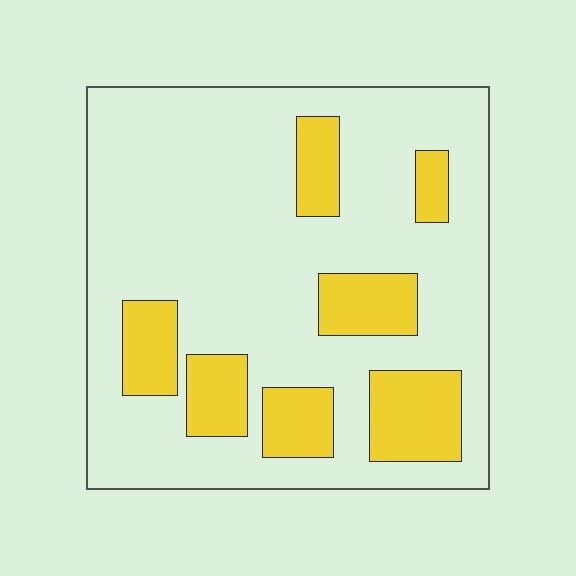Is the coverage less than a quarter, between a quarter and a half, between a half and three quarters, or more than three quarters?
Less than a quarter.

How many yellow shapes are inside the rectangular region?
7.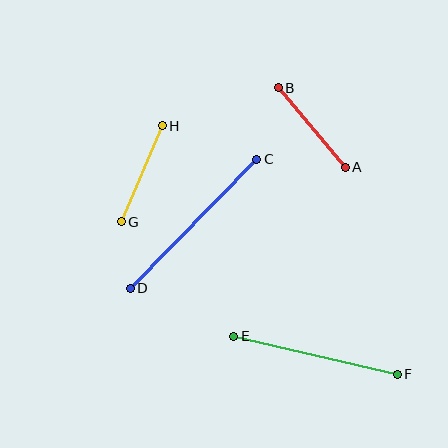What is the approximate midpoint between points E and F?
The midpoint is at approximately (315, 355) pixels.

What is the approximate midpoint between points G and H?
The midpoint is at approximately (142, 174) pixels.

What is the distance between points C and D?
The distance is approximately 181 pixels.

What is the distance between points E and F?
The distance is approximately 168 pixels.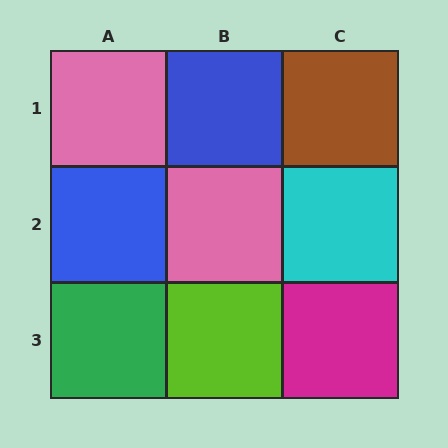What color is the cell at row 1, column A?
Pink.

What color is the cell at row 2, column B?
Pink.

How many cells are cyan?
1 cell is cyan.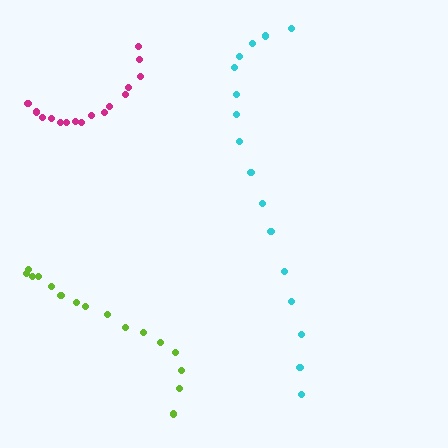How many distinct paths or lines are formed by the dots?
There are 3 distinct paths.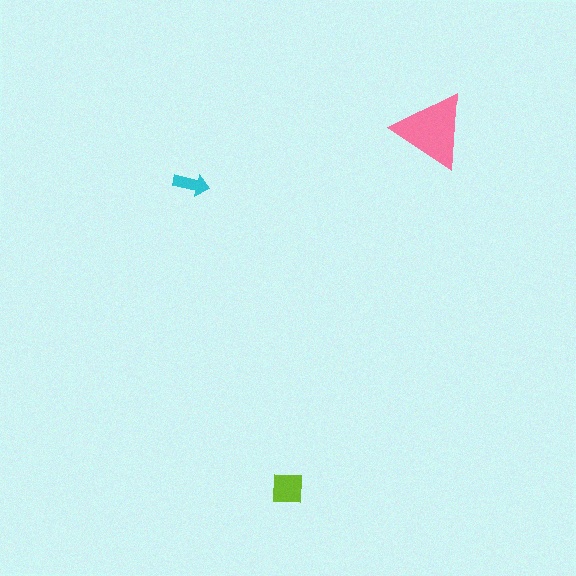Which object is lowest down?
The lime square is bottommost.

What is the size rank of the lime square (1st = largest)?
2nd.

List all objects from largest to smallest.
The pink triangle, the lime square, the cyan arrow.